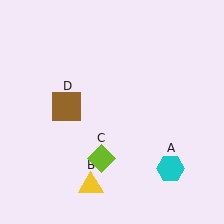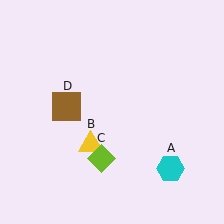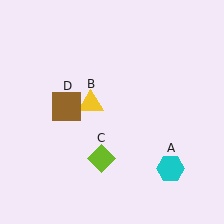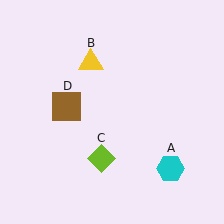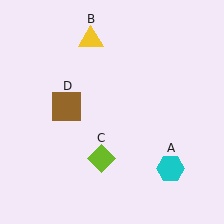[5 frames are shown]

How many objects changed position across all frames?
1 object changed position: yellow triangle (object B).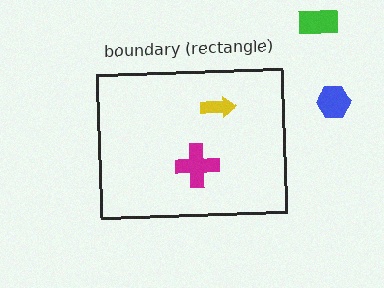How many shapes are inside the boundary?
2 inside, 2 outside.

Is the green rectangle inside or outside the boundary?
Outside.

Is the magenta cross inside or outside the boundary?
Inside.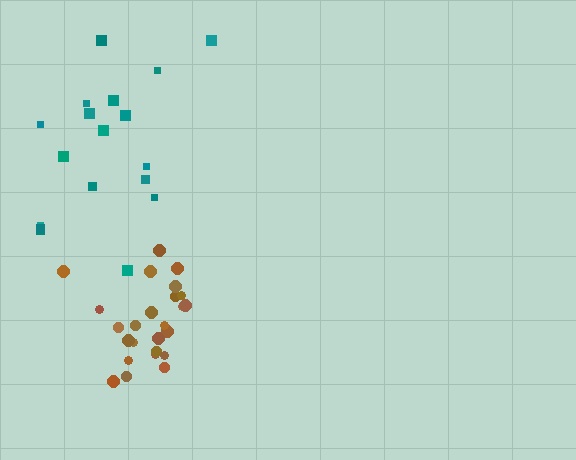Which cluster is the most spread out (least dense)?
Teal.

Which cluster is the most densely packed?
Brown.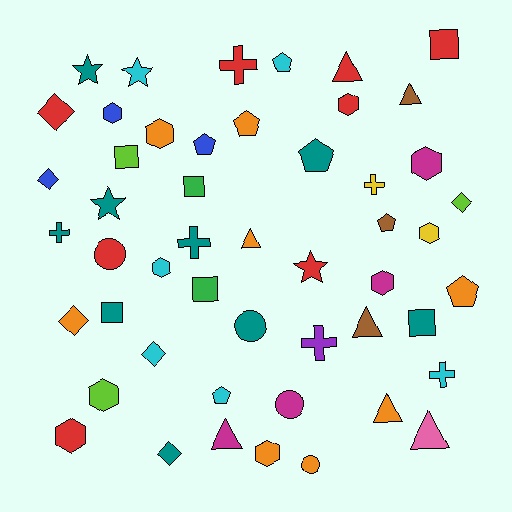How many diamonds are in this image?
There are 6 diamonds.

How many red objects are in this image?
There are 8 red objects.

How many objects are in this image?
There are 50 objects.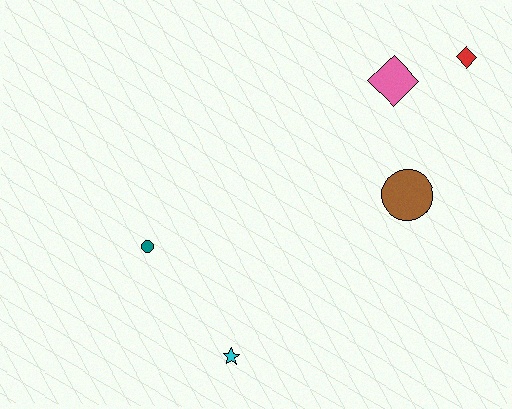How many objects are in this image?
There are 5 objects.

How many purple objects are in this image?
There are no purple objects.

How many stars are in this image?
There is 1 star.